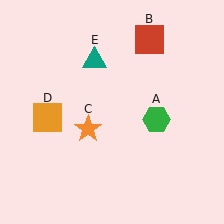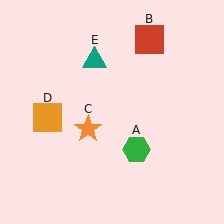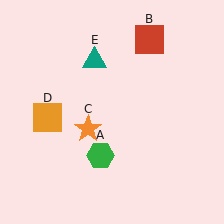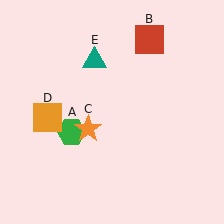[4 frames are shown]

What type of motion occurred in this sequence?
The green hexagon (object A) rotated clockwise around the center of the scene.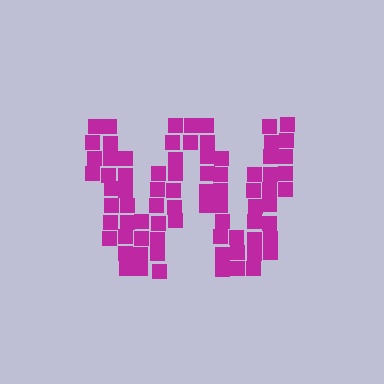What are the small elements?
The small elements are squares.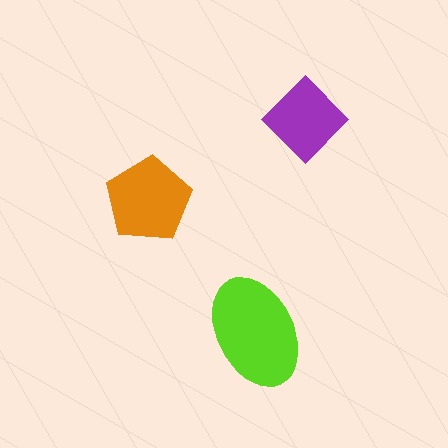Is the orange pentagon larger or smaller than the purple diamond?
Larger.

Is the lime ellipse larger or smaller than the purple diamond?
Larger.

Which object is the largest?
The lime ellipse.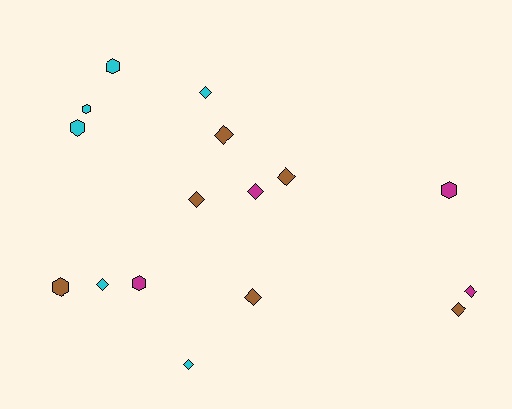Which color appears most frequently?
Brown, with 6 objects.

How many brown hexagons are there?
There is 1 brown hexagon.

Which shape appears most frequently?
Diamond, with 10 objects.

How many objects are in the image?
There are 16 objects.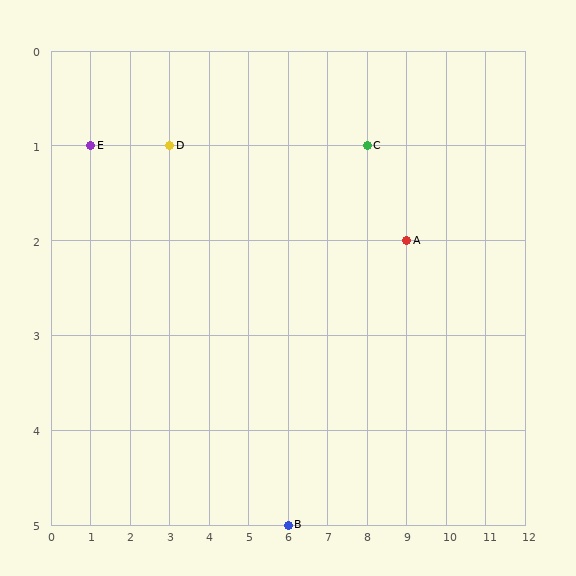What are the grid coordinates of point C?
Point C is at grid coordinates (8, 1).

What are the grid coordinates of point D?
Point D is at grid coordinates (3, 1).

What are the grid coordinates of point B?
Point B is at grid coordinates (6, 5).